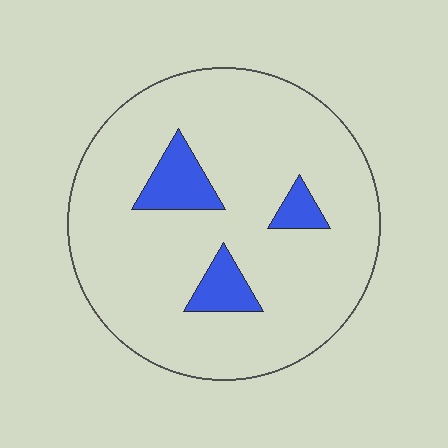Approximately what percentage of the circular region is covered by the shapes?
Approximately 10%.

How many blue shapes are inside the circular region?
3.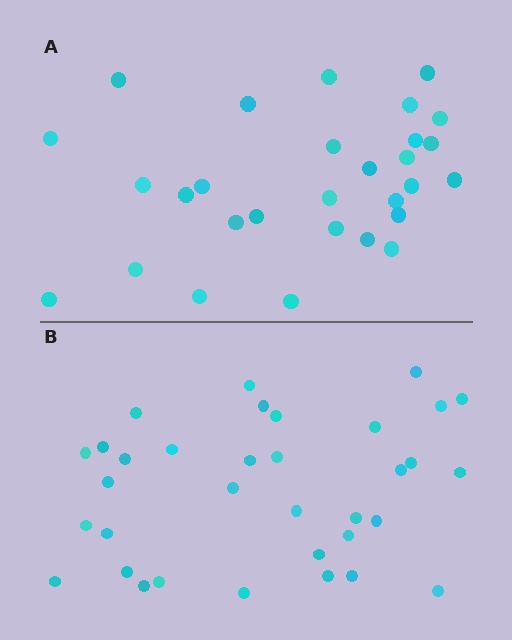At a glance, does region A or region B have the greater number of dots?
Region B (the bottom region) has more dots.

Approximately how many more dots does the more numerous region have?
Region B has about 5 more dots than region A.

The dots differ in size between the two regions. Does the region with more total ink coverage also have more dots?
No. Region A has more total ink coverage because its dots are larger, but region B actually contains more individual dots. Total area can be misleading — the number of items is what matters here.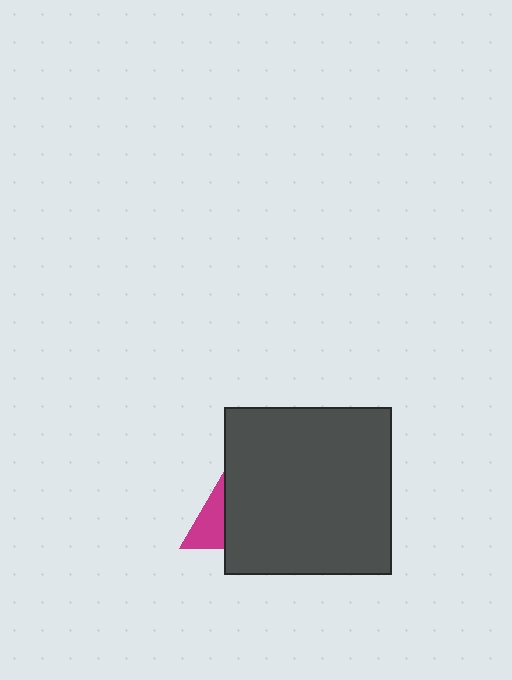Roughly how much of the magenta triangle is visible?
A small part of it is visible (roughly 30%).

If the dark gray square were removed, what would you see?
You would see the complete magenta triangle.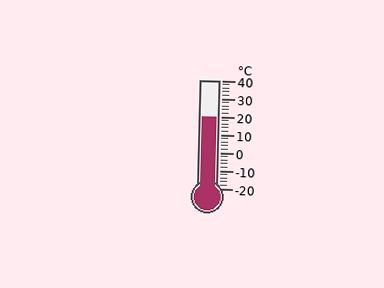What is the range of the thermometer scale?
The thermometer scale ranges from -20°C to 40°C.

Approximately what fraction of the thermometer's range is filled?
The thermometer is filled to approximately 65% of its range.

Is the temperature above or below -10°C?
The temperature is above -10°C.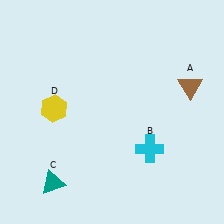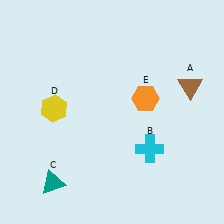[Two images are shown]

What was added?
An orange hexagon (E) was added in Image 2.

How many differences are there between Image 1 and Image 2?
There is 1 difference between the two images.